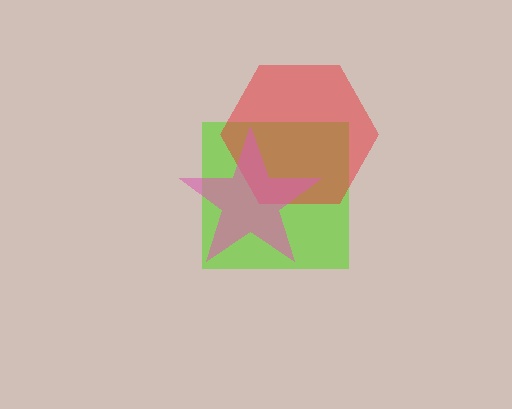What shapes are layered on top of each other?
The layered shapes are: a lime square, a red hexagon, a pink star.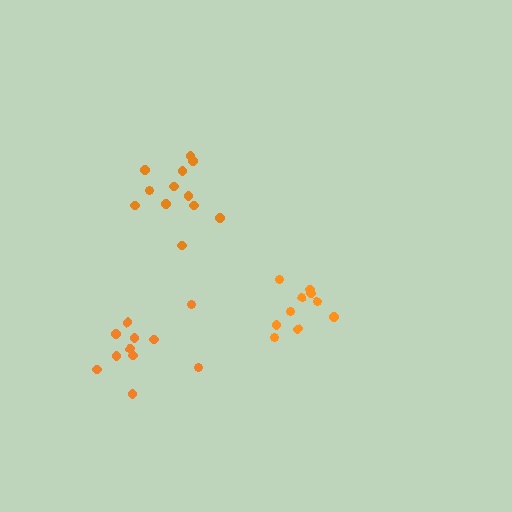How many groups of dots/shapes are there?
There are 3 groups.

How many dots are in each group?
Group 1: 10 dots, Group 2: 12 dots, Group 3: 11 dots (33 total).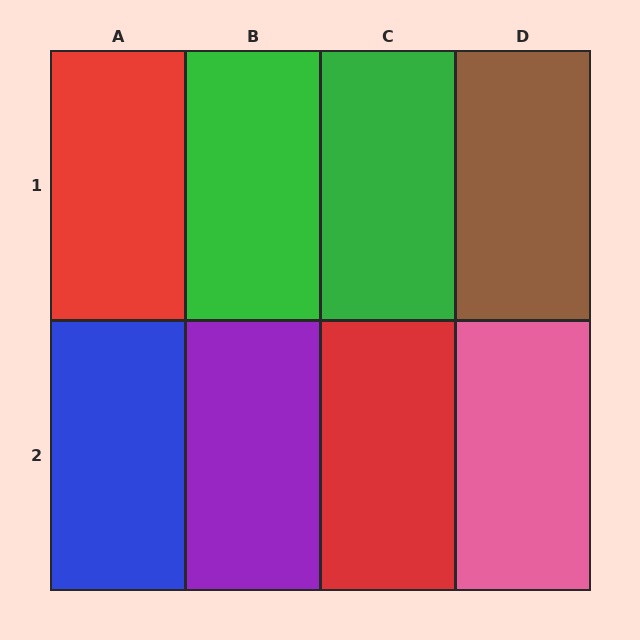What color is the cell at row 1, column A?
Red.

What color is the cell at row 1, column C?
Green.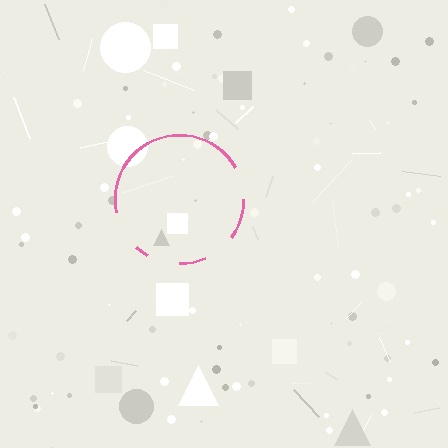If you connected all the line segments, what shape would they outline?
They would outline a circle.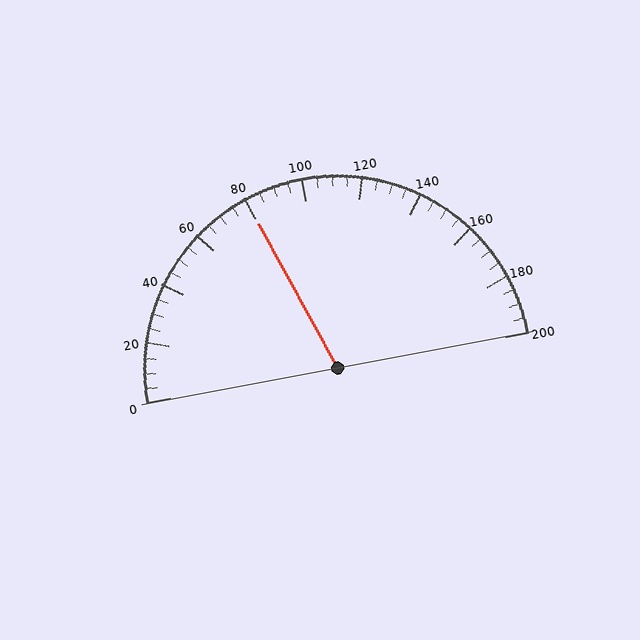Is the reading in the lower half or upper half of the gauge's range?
The reading is in the lower half of the range (0 to 200).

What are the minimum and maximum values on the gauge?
The gauge ranges from 0 to 200.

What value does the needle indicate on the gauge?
The needle indicates approximately 80.